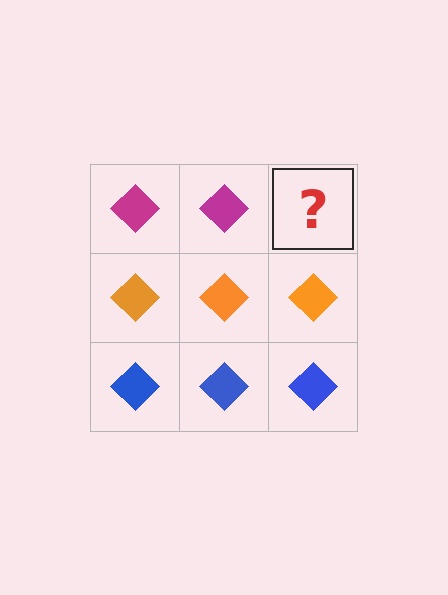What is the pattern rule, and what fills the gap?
The rule is that each row has a consistent color. The gap should be filled with a magenta diamond.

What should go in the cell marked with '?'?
The missing cell should contain a magenta diamond.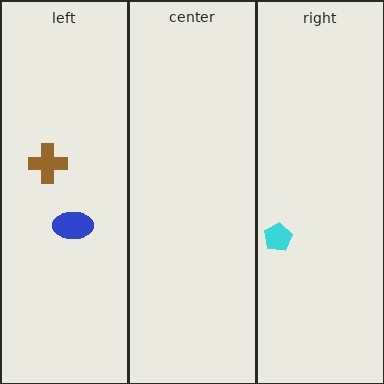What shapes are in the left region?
The blue ellipse, the brown cross.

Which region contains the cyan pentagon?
The right region.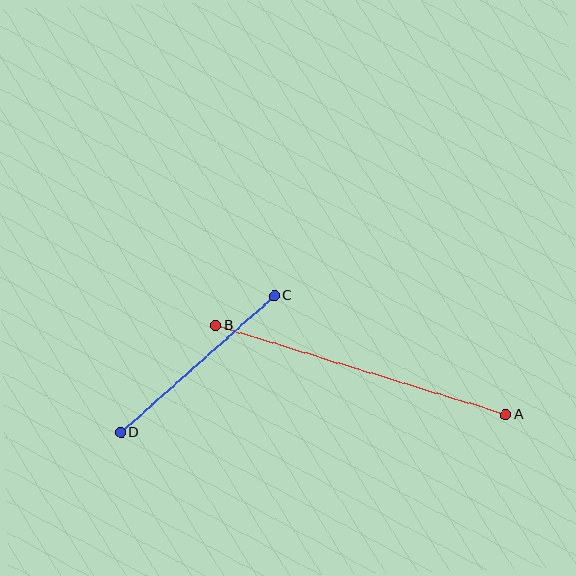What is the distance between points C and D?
The distance is approximately 206 pixels.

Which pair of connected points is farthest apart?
Points A and B are farthest apart.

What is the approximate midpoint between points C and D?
The midpoint is at approximately (198, 364) pixels.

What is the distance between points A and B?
The distance is approximately 303 pixels.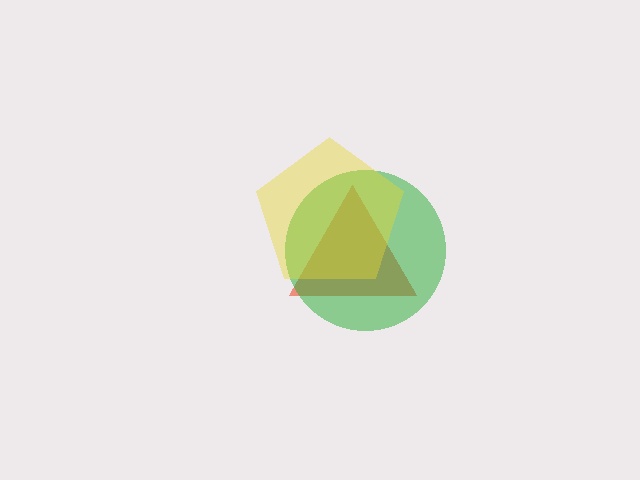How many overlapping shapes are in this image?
There are 3 overlapping shapes in the image.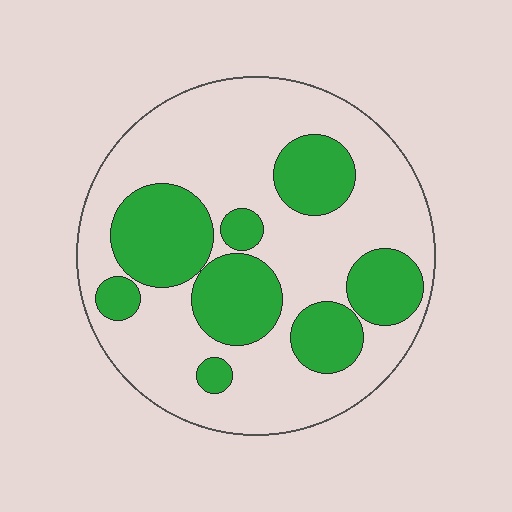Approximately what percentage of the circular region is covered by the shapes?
Approximately 35%.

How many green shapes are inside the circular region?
8.